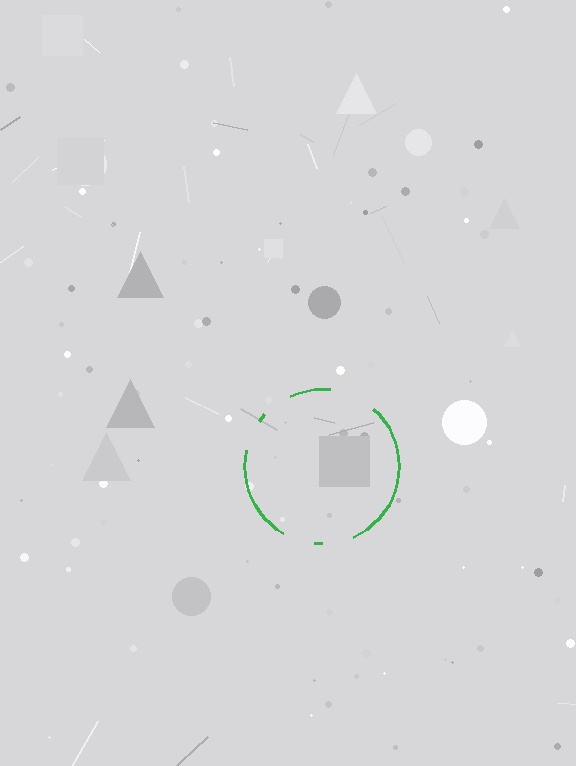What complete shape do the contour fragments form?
The contour fragments form a circle.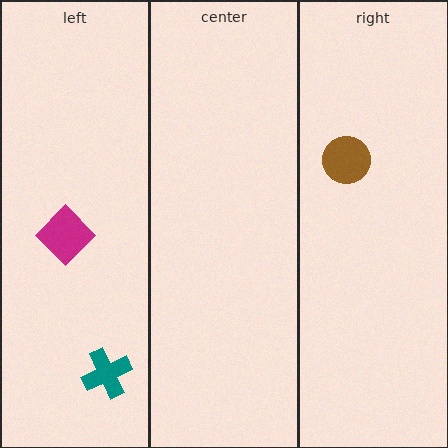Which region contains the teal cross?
The left region.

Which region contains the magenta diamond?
The left region.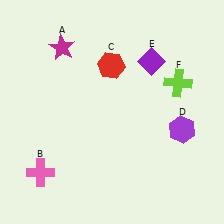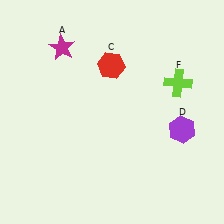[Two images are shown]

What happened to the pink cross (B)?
The pink cross (B) was removed in Image 2. It was in the bottom-left area of Image 1.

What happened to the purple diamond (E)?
The purple diamond (E) was removed in Image 2. It was in the top-right area of Image 1.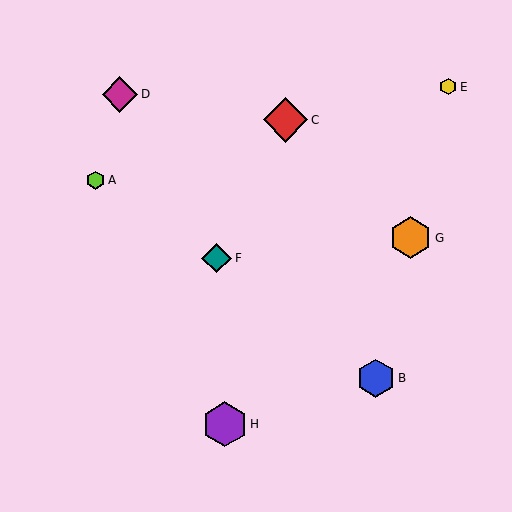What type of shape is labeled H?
Shape H is a purple hexagon.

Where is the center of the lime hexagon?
The center of the lime hexagon is at (96, 180).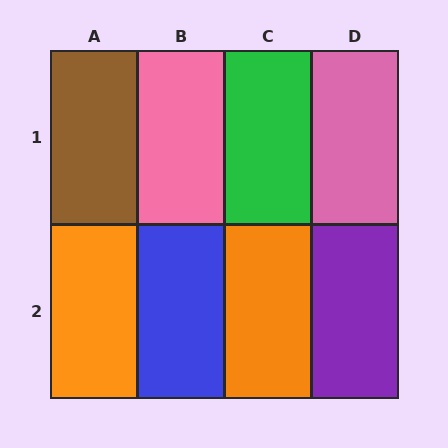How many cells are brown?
1 cell is brown.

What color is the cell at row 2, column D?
Purple.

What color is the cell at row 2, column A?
Orange.